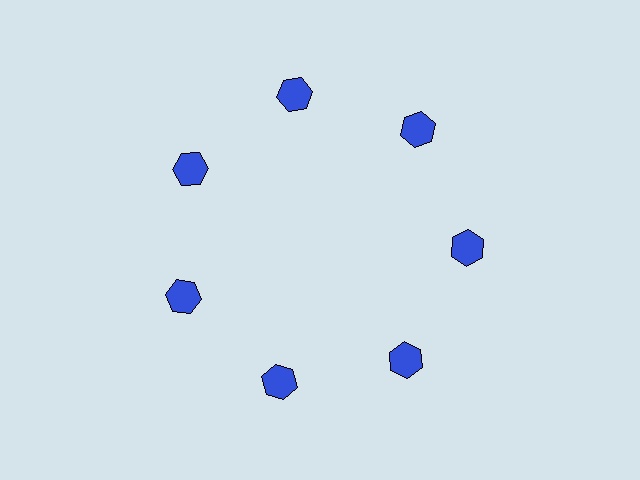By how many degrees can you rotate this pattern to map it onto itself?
The pattern maps onto itself every 51 degrees of rotation.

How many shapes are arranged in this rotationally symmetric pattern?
There are 7 shapes, arranged in 7 groups of 1.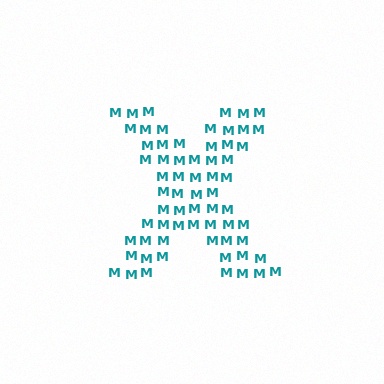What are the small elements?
The small elements are letter M's.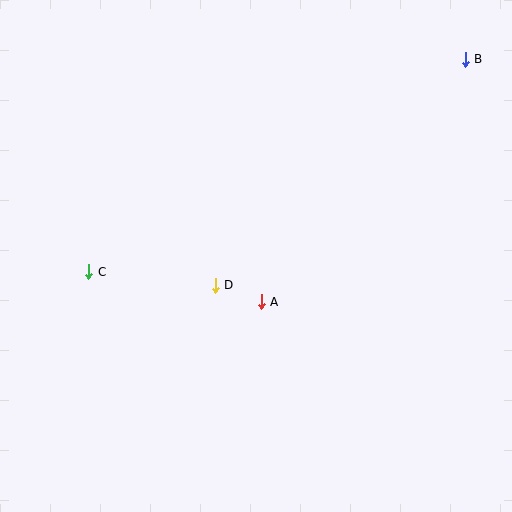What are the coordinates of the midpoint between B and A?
The midpoint between B and A is at (363, 180).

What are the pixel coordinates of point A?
Point A is at (261, 302).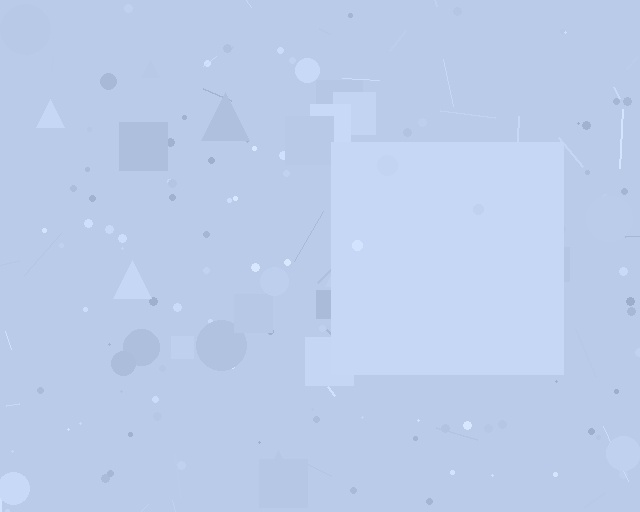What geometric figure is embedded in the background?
A square is embedded in the background.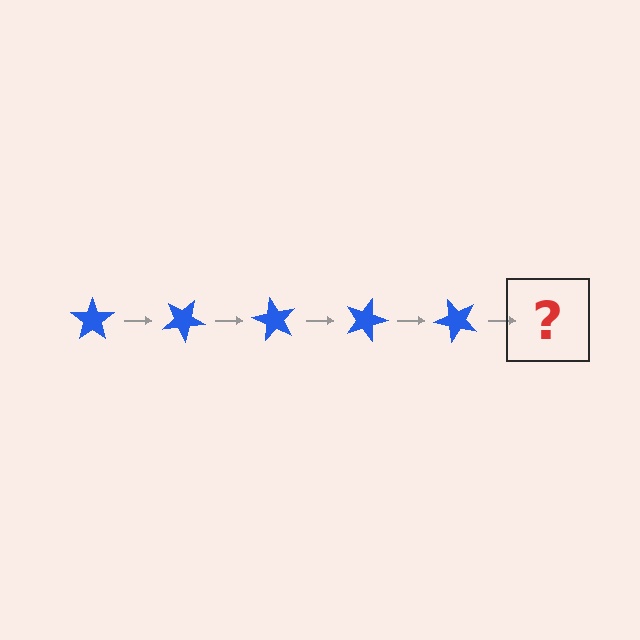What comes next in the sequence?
The next element should be a blue star rotated 150 degrees.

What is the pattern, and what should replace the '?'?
The pattern is that the star rotates 30 degrees each step. The '?' should be a blue star rotated 150 degrees.